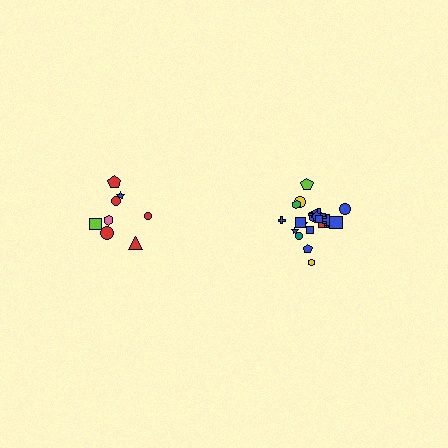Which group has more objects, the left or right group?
The right group.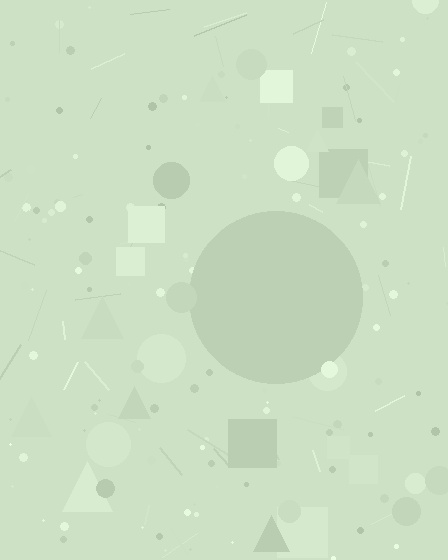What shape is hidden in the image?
A circle is hidden in the image.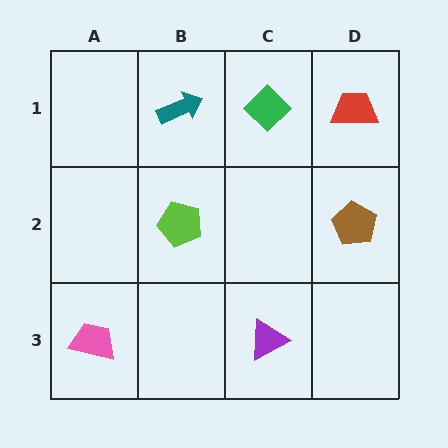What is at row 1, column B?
A teal arrow.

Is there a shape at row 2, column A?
No, that cell is empty.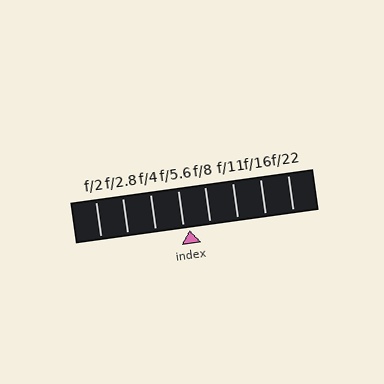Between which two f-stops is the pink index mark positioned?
The index mark is between f/5.6 and f/8.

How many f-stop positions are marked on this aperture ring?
There are 8 f-stop positions marked.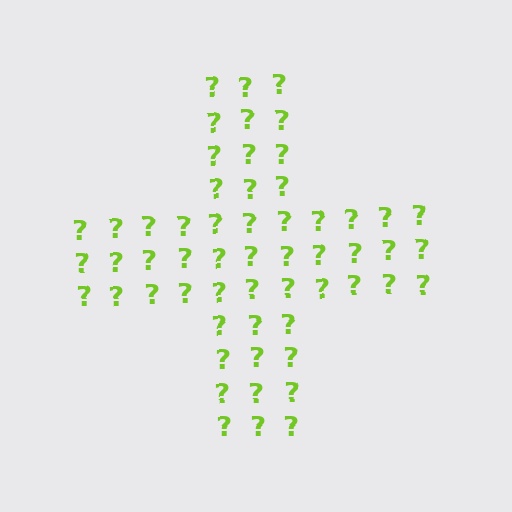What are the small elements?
The small elements are question marks.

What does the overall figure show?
The overall figure shows a cross.